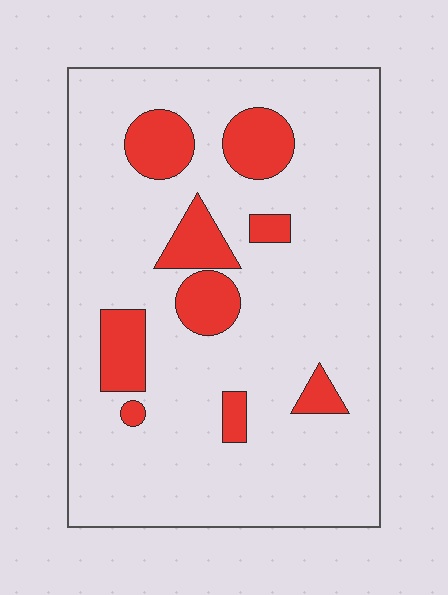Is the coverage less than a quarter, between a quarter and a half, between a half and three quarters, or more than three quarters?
Less than a quarter.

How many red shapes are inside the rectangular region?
9.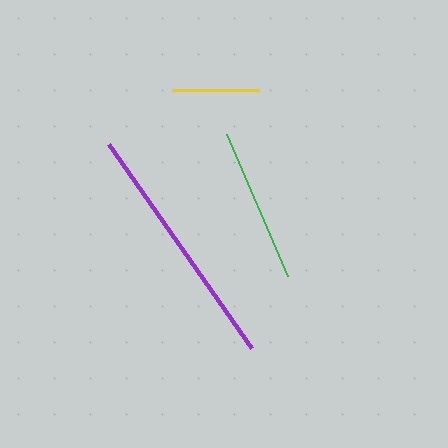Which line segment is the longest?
The purple line is the longest at approximately 250 pixels.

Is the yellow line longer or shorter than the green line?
The green line is longer than the yellow line.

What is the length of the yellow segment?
The yellow segment is approximately 87 pixels long.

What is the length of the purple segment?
The purple segment is approximately 250 pixels long.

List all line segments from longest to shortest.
From longest to shortest: purple, green, yellow.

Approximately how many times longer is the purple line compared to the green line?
The purple line is approximately 1.6 times the length of the green line.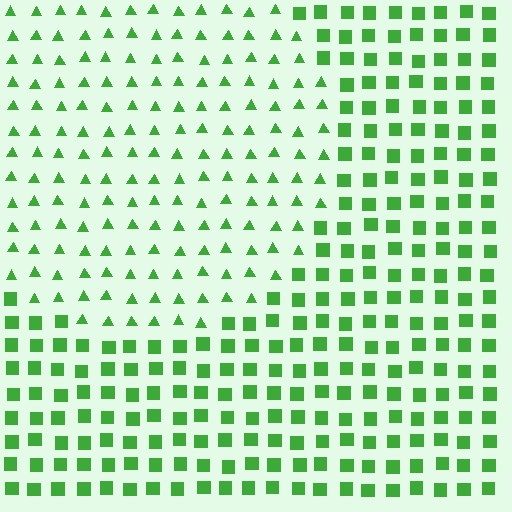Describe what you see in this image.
The image is filled with small green elements arranged in a uniform grid. A circle-shaped region contains triangles, while the surrounding area contains squares. The boundary is defined purely by the change in element shape.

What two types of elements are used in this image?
The image uses triangles inside the circle region and squares outside it.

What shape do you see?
I see a circle.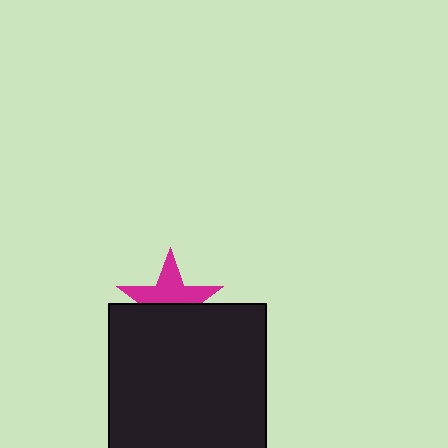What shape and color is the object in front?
The object in front is a black rectangle.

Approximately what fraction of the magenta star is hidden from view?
Roughly 46% of the magenta star is hidden behind the black rectangle.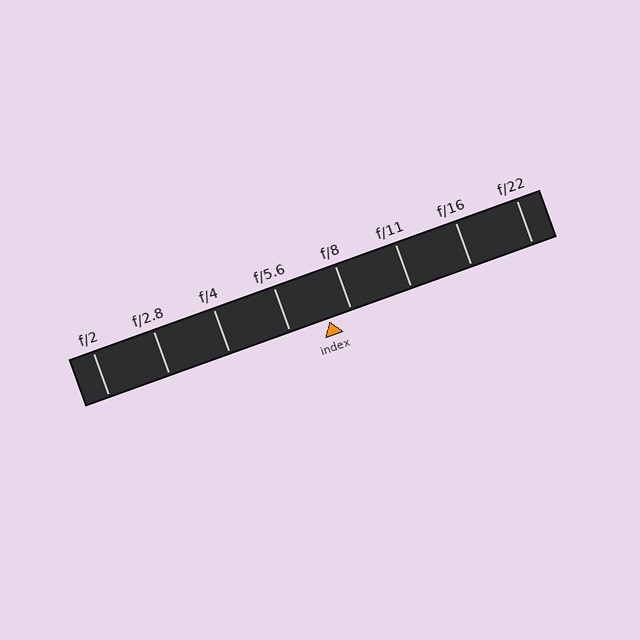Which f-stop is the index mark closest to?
The index mark is closest to f/8.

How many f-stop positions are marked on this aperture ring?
There are 8 f-stop positions marked.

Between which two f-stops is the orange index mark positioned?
The index mark is between f/5.6 and f/8.